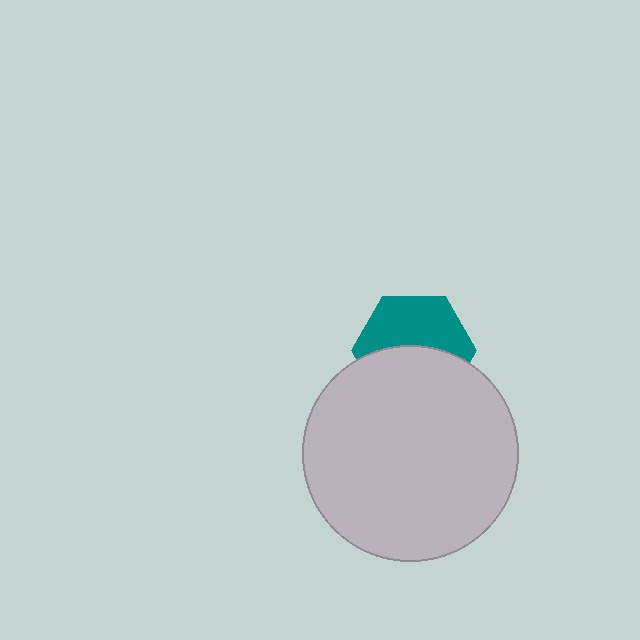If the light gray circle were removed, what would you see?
You would see the complete teal hexagon.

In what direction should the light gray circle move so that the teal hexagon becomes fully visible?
The light gray circle should move down. That is the shortest direction to clear the overlap and leave the teal hexagon fully visible.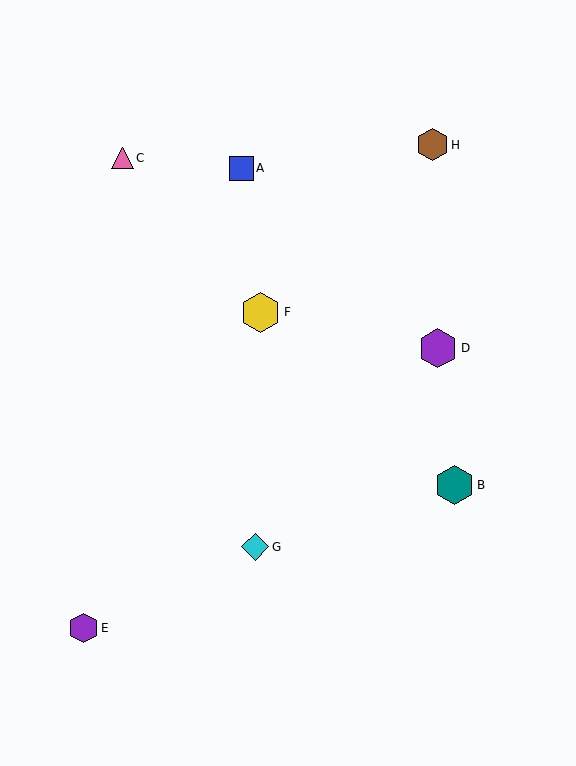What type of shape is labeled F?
Shape F is a yellow hexagon.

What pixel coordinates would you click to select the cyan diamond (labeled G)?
Click at (255, 547) to select the cyan diamond G.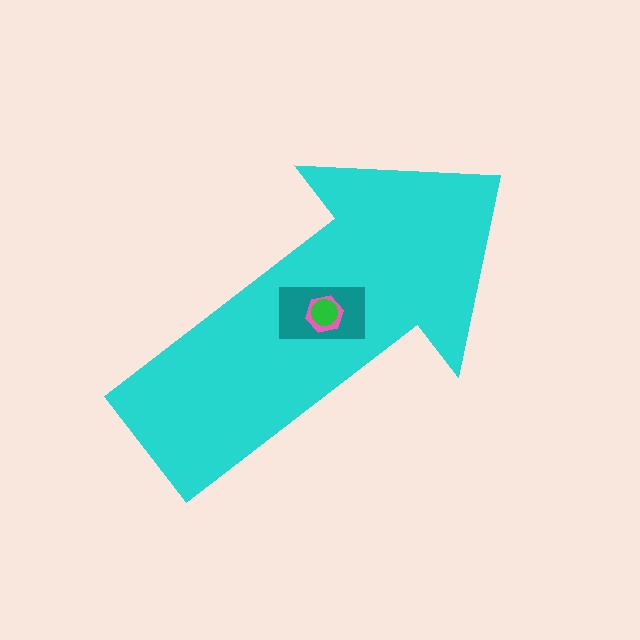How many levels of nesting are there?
4.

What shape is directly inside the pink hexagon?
The green circle.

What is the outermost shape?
The cyan arrow.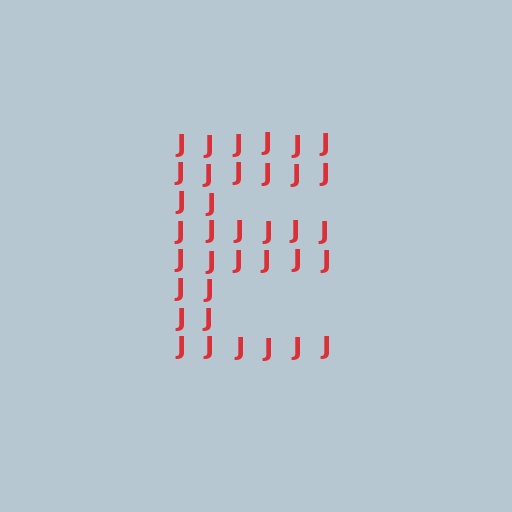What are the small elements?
The small elements are letter J's.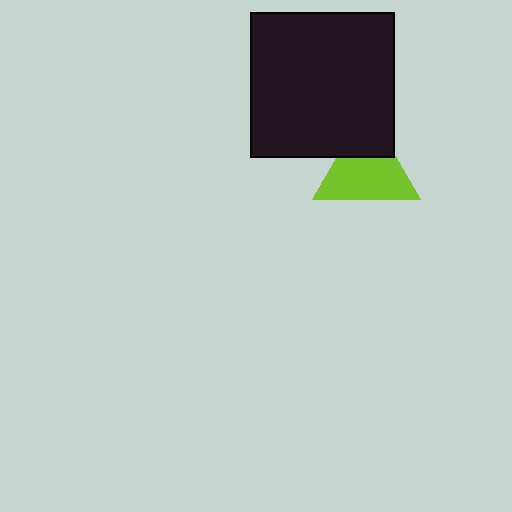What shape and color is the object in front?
The object in front is a black square.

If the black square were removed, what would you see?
You would see the complete lime triangle.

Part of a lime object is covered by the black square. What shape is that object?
It is a triangle.